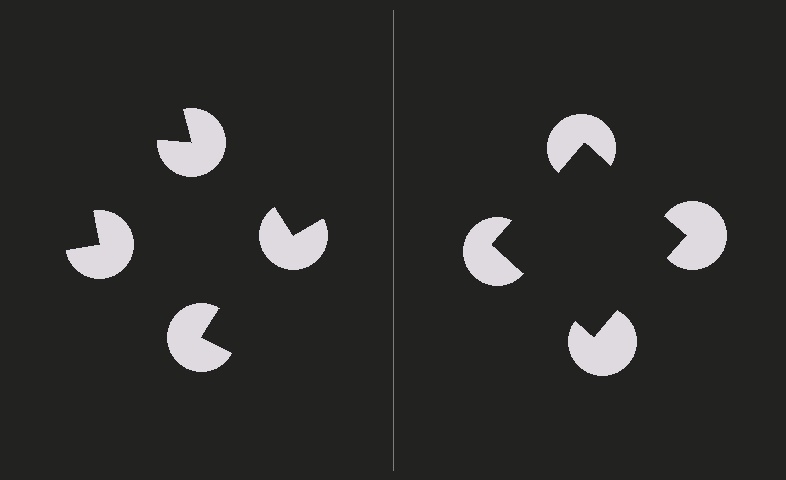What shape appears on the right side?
An illusory square.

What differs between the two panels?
The pac-man discs are positioned identically on both sides; only the wedge orientations differ. On the right they align to a square; on the left they are misaligned.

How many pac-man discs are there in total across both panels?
8 — 4 on each side.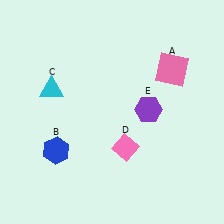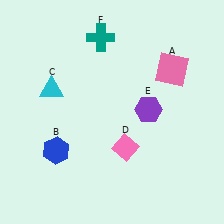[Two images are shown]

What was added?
A teal cross (F) was added in Image 2.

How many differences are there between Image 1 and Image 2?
There is 1 difference between the two images.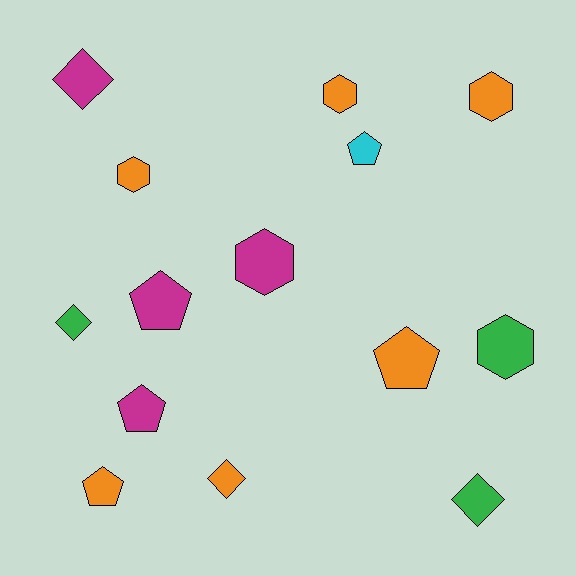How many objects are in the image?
There are 14 objects.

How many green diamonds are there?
There are 2 green diamonds.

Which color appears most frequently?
Orange, with 6 objects.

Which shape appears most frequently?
Hexagon, with 5 objects.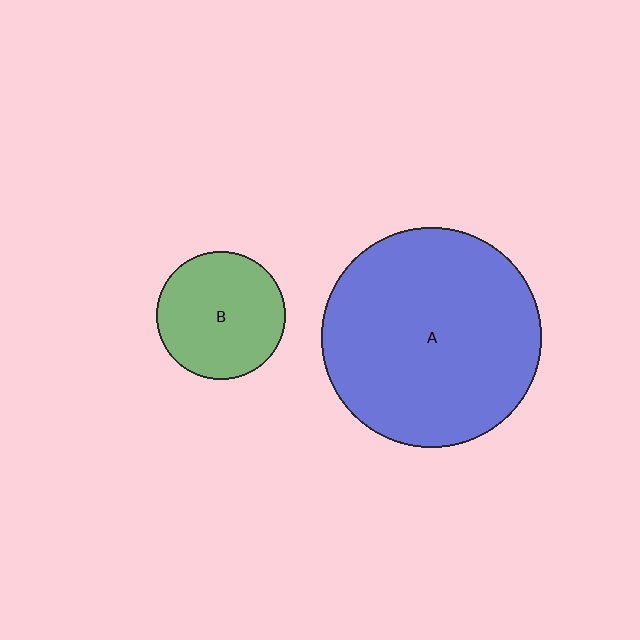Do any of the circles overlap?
No, none of the circles overlap.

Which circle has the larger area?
Circle A (blue).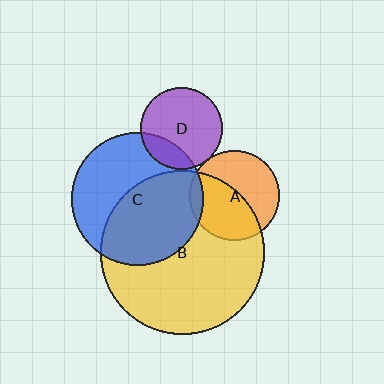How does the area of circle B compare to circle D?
Approximately 4.0 times.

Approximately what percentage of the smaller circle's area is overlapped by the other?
Approximately 50%.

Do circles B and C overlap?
Yes.